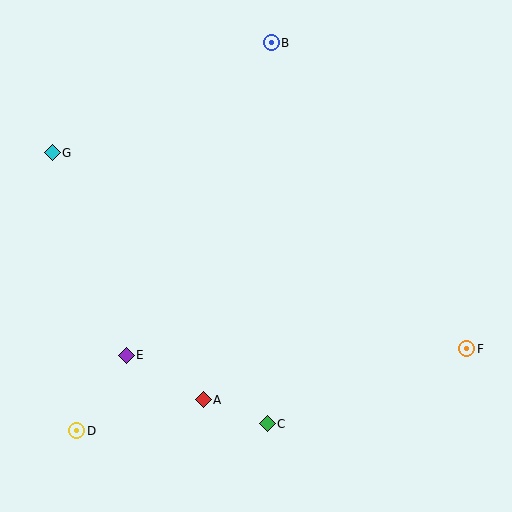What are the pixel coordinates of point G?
Point G is at (52, 153).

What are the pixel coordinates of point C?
Point C is at (267, 424).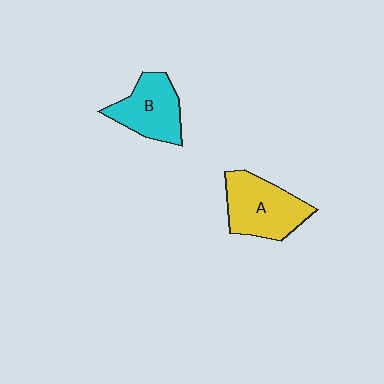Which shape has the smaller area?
Shape B (cyan).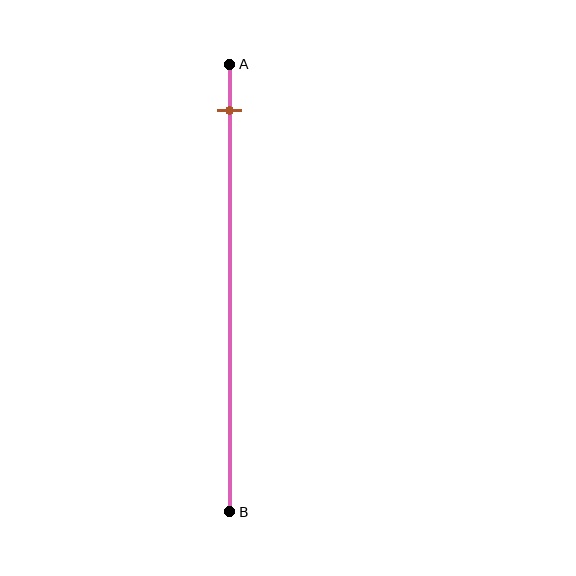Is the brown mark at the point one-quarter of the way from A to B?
No, the mark is at about 10% from A, not at the 25% one-quarter point.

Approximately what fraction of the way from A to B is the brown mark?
The brown mark is approximately 10% of the way from A to B.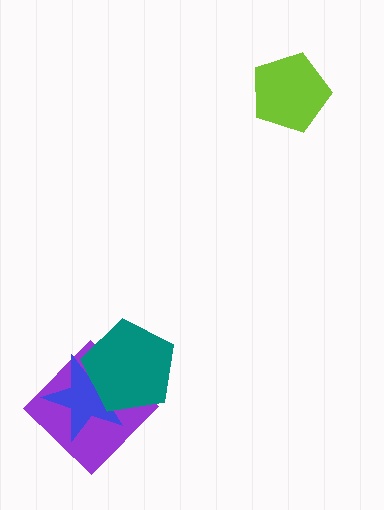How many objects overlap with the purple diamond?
2 objects overlap with the purple diamond.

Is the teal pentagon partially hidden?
No, no other shape covers it.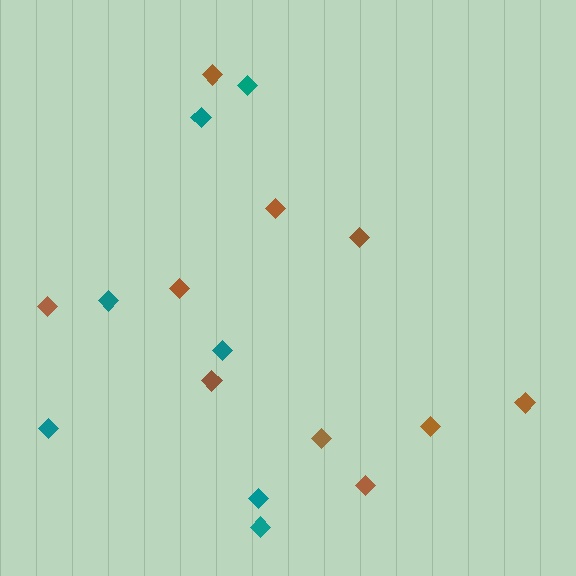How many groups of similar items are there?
There are 2 groups: one group of teal diamonds (7) and one group of brown diamonds (10).